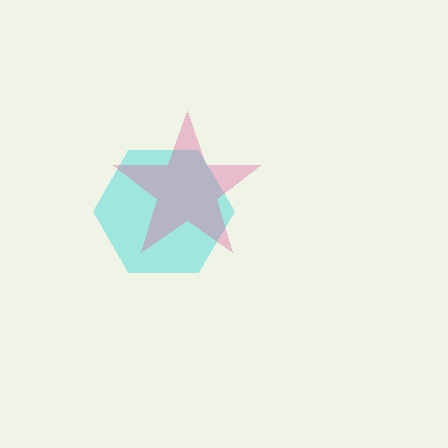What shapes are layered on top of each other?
The layered shapes are: a cyan hexagon, a pink star.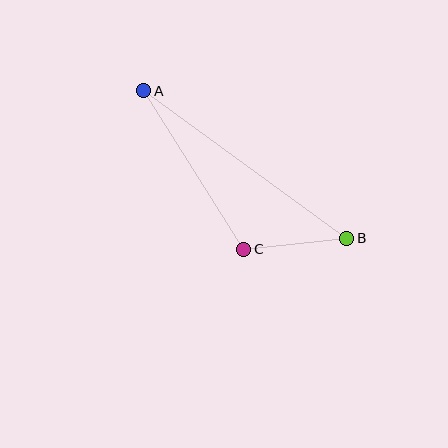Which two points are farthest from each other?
Points A and B are farthest from each other.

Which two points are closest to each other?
Points B and C are closest to each other.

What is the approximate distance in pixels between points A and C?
The distance between A and C is approximately 187 pixels.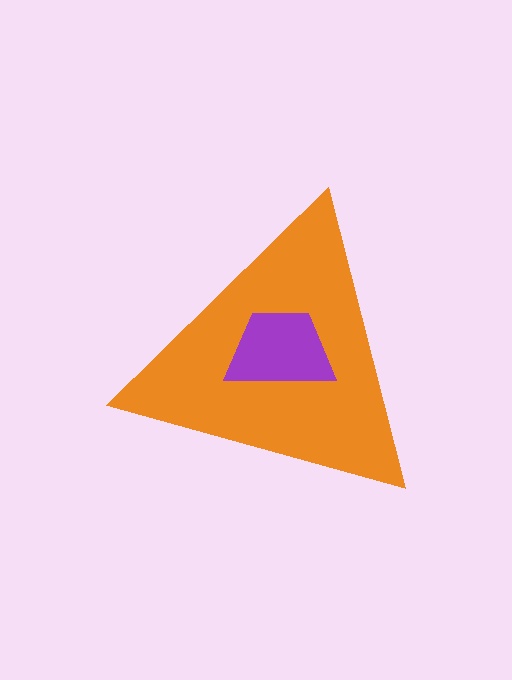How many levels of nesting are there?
2.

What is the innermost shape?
The purple trapezoid.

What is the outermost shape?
The orange triangle.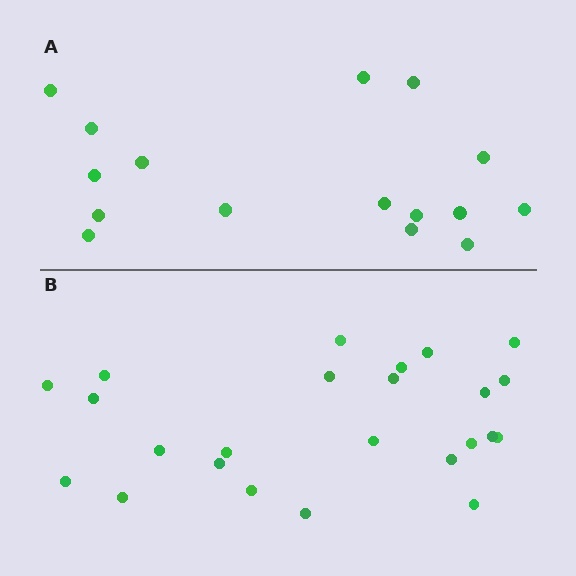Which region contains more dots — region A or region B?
Region B (the bottom region) has more dots.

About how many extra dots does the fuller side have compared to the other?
Region B has roughly 8 or so more dots than region A.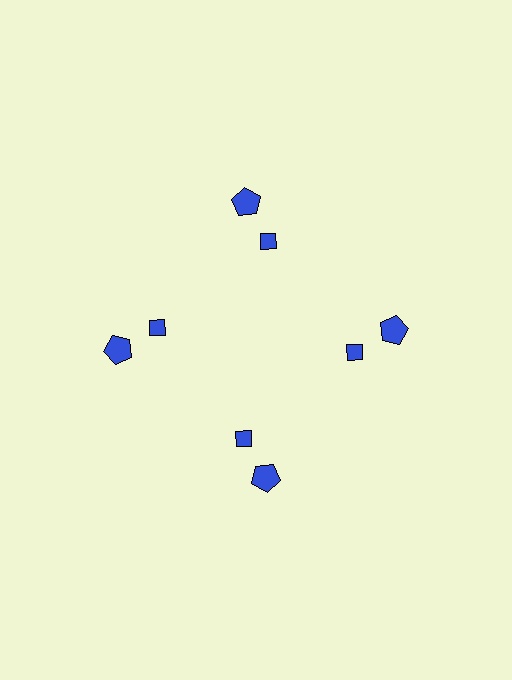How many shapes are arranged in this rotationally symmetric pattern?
There are 8 shapes, arranged in 4 groups of 2.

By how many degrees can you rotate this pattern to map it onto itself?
The pattern maps onto itself every 90 degrees of rotation.